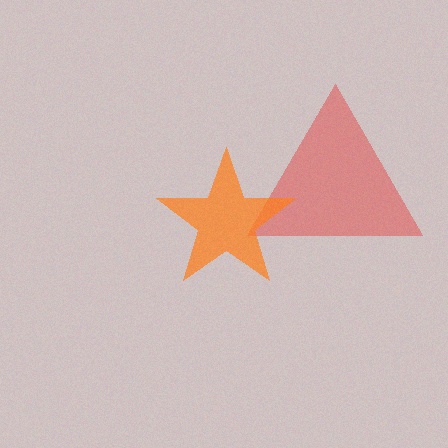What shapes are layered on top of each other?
The layered shapes are: a red triangle, an orange star.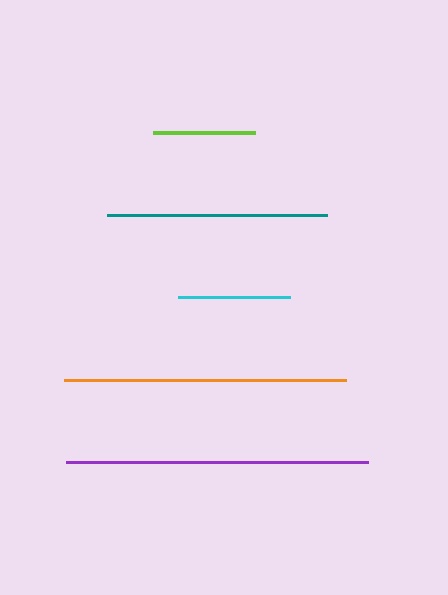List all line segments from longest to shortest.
From longest to shortest: purple, orange, teal, cyan, lime.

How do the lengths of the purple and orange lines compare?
The purple and orange lines are approximately the same length.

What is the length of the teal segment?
The teal segment is approximately 220 pixels long.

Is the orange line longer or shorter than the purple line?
The purple line is longer than the orange line.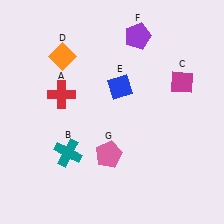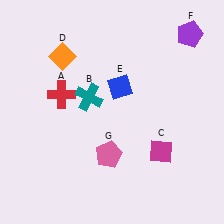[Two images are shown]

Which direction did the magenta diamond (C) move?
The magenta diamond (C) moved down.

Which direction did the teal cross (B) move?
The teal cross (B) moved up.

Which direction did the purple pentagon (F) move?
The purple pentagon (F) moved right.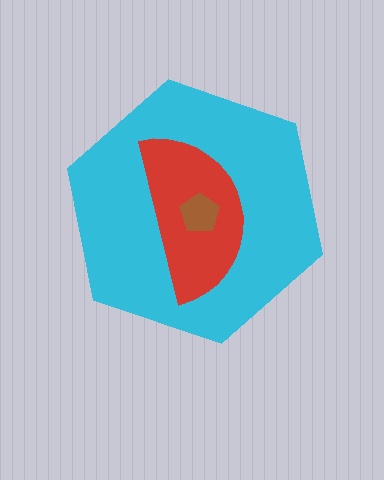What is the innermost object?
The brown pentagon.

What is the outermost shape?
The cyan hexagon.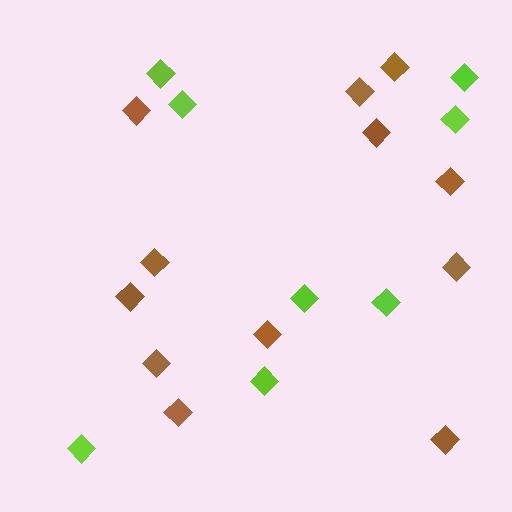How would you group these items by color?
There are 2 groups: one group of lime diamonds (8) and one group of brown diamonds (12).